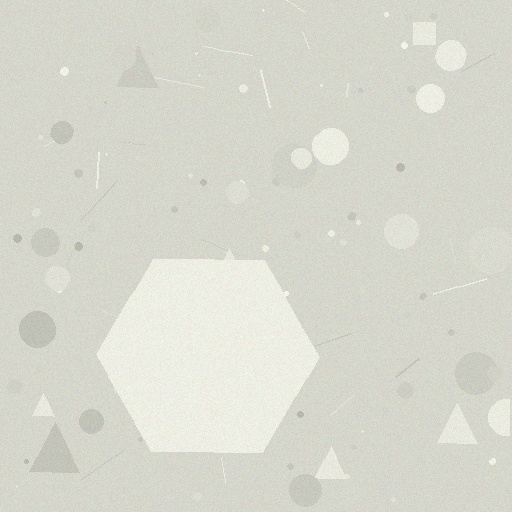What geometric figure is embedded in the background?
A hexagon is embedded in the background.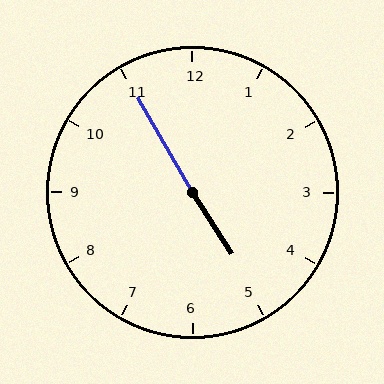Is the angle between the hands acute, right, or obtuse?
It is obtuse.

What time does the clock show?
4:55.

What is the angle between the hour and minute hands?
Approximately 178 degrees.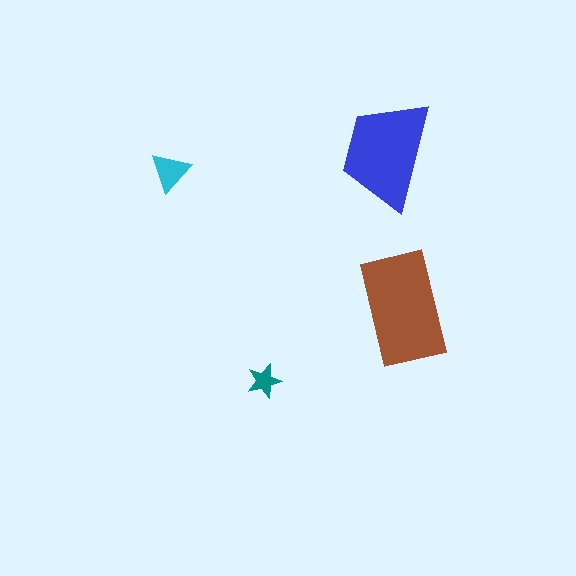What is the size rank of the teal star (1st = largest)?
4th.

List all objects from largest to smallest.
The brown rectangle, the blue trapezoid, the cyan triangle, the teal star.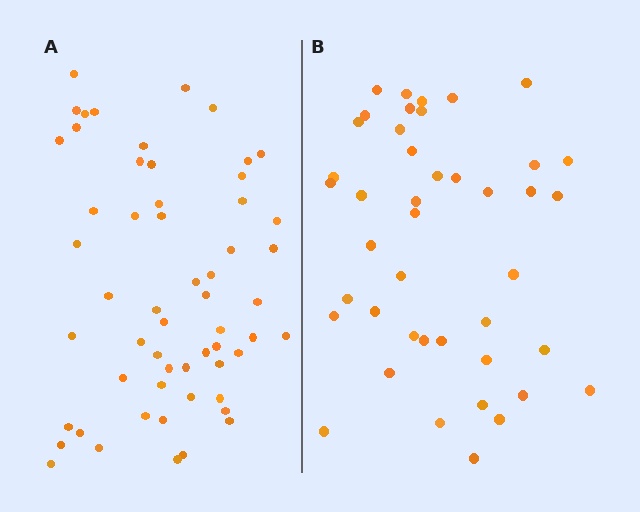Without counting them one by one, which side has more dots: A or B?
Region A (the left region) has more dots.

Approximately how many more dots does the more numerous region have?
Region A has approximately 15 more dots than region B.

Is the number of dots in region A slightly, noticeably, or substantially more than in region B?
Region A has noticeably more, but not dramatically so. The ratio is roughly 1.3 to 1.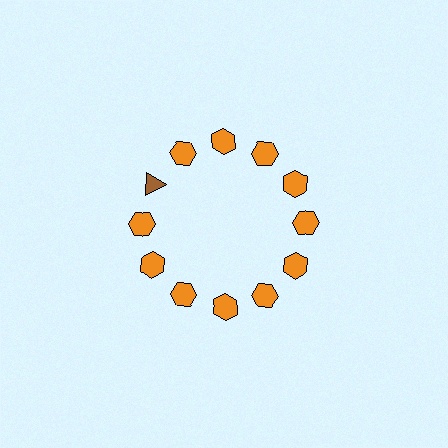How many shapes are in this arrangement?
There are 12 shapes arranged in a ring pattern.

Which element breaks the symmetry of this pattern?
The brown triangle at roughly the 10 o'clock position breaks the symmetry. All other shapes are orange hexagons.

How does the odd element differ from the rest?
It differs in both color (brown instead of orange) and shape (triangle instead of hexagon).